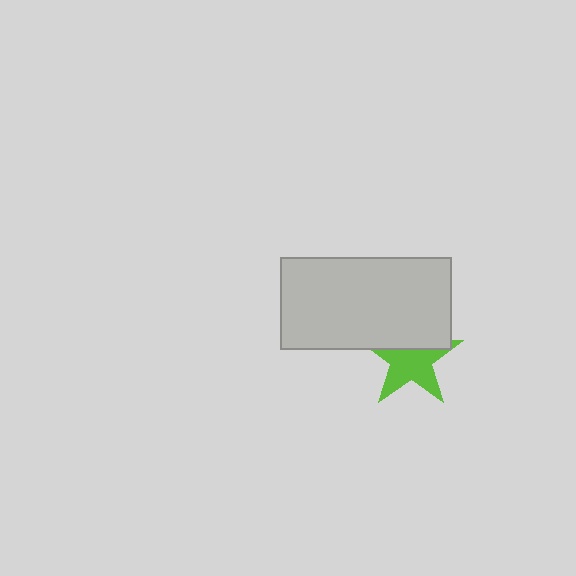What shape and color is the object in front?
The object in front is a light gray rectangle.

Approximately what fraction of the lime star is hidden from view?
Roughly 37% of the lime star is hidden behind the light gray rectangle.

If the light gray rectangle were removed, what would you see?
You would see the complete lime star.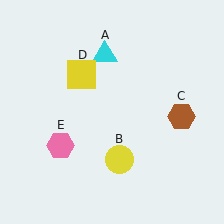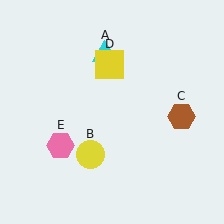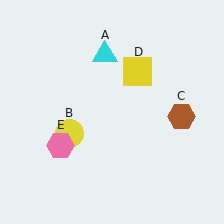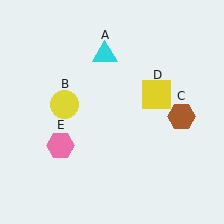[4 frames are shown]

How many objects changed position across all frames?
2 objects changed position: yellow circle (object B), yellow square (object D).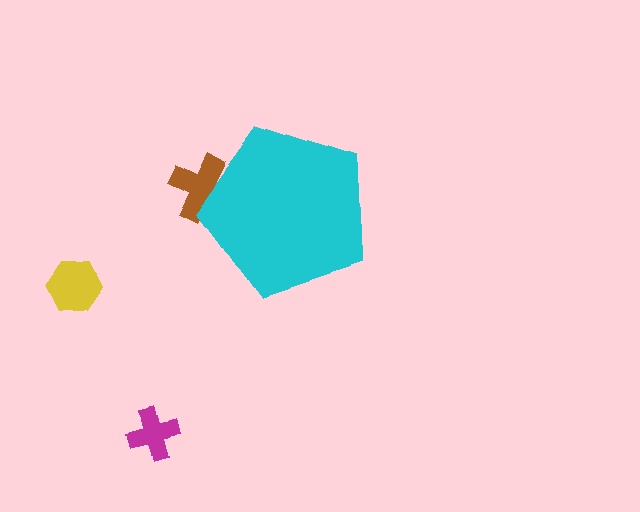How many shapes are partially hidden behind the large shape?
1 shape is partially hidden.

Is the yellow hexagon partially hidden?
No, the yellow hexagon is fully visible.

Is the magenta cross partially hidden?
No, the magenta cross is fully visible.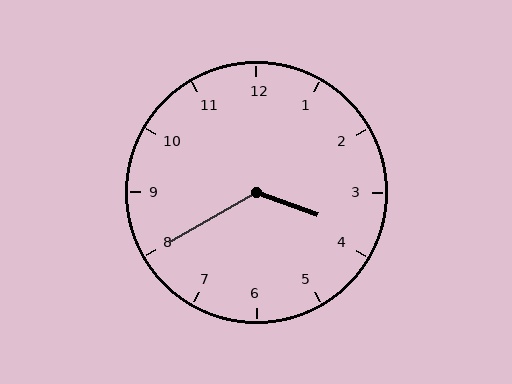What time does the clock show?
3:40.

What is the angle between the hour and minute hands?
Approximately 130 degrees.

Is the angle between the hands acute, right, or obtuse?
It is obtuse.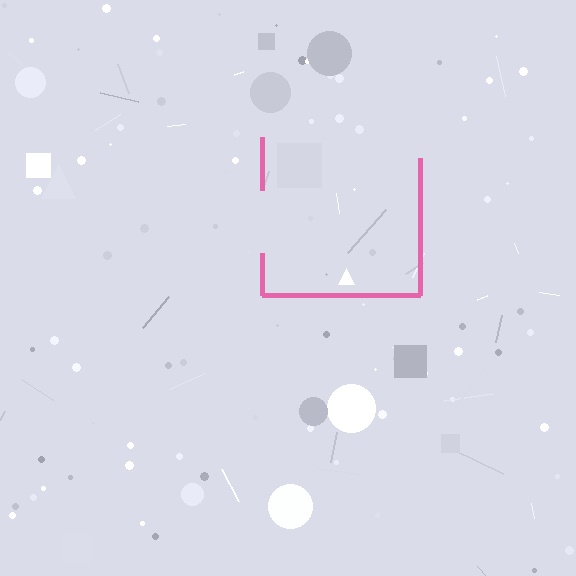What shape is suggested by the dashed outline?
The dashed outline suggests a square.